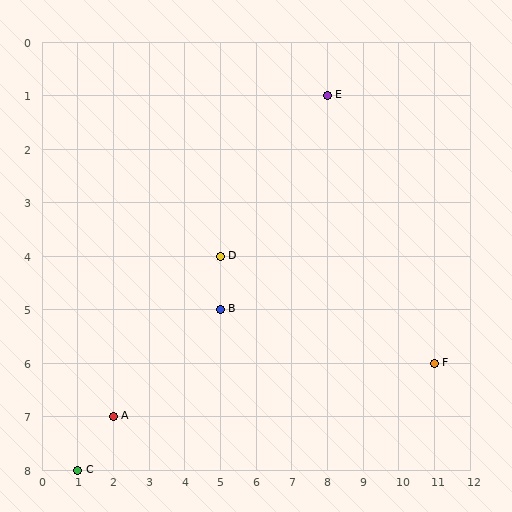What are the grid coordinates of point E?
Point E is at grid coordinates (8, 1).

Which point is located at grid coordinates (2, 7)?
Point A is at (2, 7).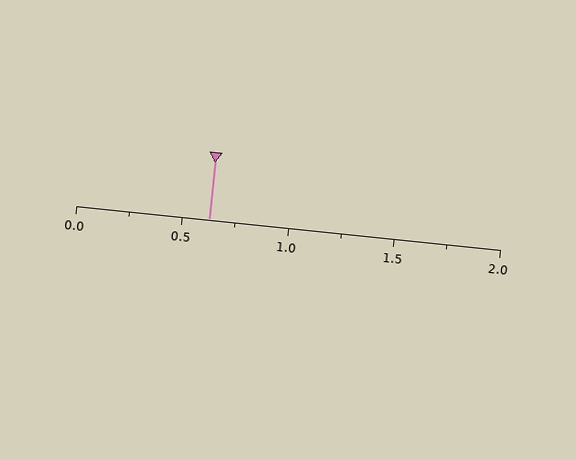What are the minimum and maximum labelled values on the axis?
The axis runs from 0.0 to 2.0.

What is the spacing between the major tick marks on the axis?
The major ticks are spaced 0.5 apart.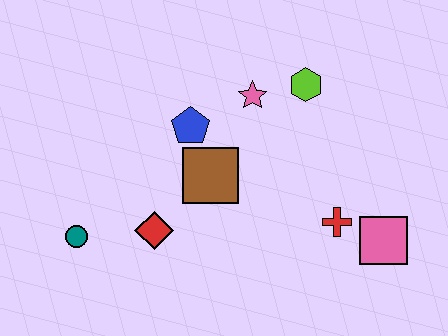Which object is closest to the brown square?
The blue pentagon is closest to the brown square.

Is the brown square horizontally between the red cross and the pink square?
No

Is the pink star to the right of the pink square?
No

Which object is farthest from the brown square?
The pink square is farthest from the brown square.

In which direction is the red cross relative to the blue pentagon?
The red cross is to the right of the blue pentagon.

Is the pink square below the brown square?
Yes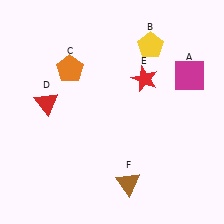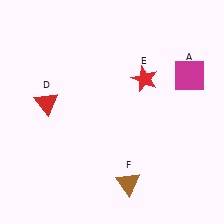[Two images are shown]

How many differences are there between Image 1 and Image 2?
There are 2 differences between the two images.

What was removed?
The yellow pentagon (B), the orange pentagon (C) were removed in Image 2.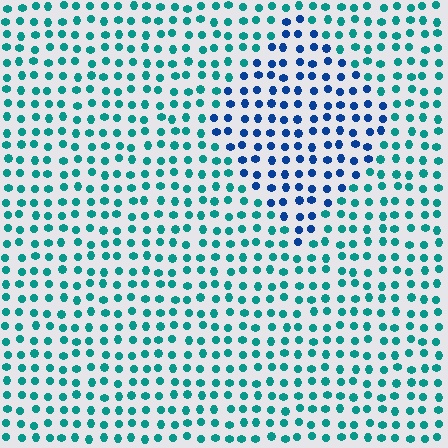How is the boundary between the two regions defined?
The boundary is defined purely by a slight shift in hue (about 43 degrees). Spacing, size, and orientation are identical on both sides.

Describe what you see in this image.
The image is filled with small teal elements in a uniform arrangement. A diamond-shaped region is visible where the elements are tinted to a slightly different hue, forming a subtle color boundary.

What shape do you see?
I see a diamond.